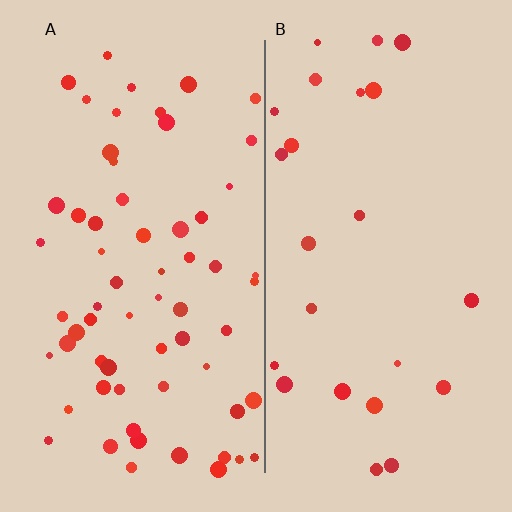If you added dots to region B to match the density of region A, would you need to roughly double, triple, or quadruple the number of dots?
Approximately triple.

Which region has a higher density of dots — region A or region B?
A (the left).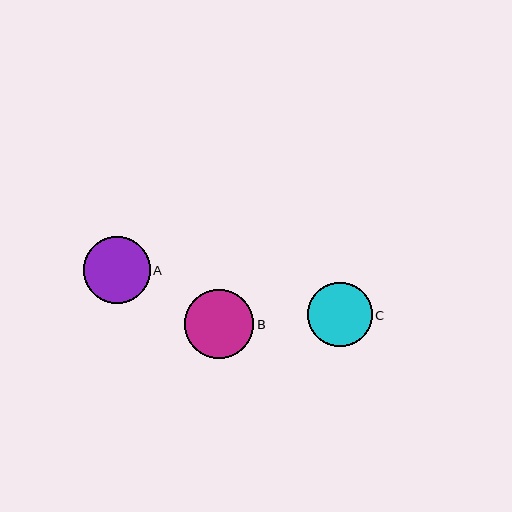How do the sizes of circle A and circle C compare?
Circle A and circle C are approximately the same size.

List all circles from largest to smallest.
From largest to smallest: B, A, C.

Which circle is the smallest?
Circle C is the smallest with a size of approximately 64 pixels.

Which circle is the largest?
Circle B is the largest with a size of approximately 70 pixels.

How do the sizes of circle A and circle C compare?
Circle A and circle C are approximately the same size.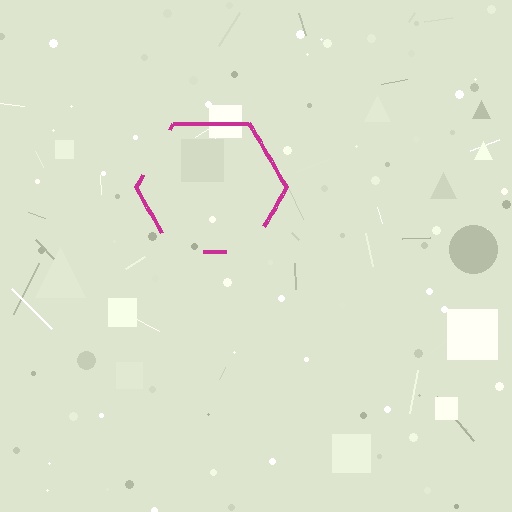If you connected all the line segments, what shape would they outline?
They would outline a hexagon.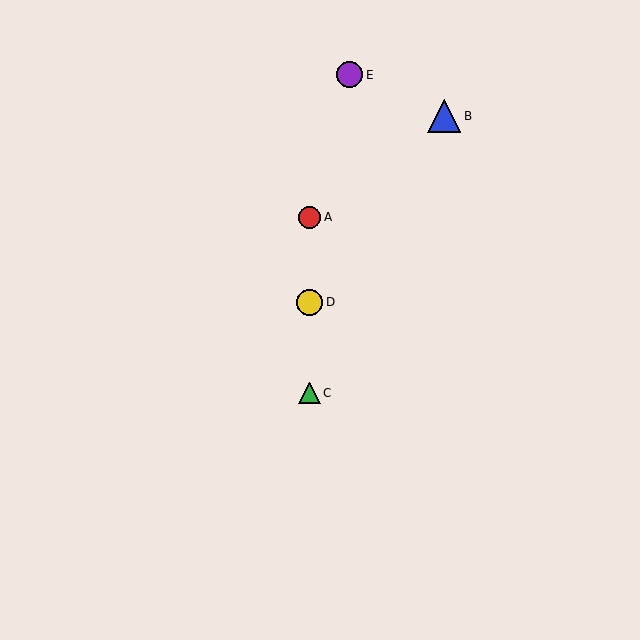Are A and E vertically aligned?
No, A is at x≈310 and E is at x≈350.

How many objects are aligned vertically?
3 objects (A, C, D) are aligned vertically.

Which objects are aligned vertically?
Objects A, C, D are aligned vertically.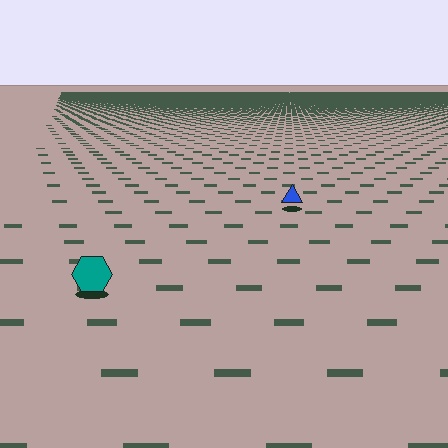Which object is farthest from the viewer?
The blue triangle is farthest from the viewer. It appears smaller and the ground texture around it is denser.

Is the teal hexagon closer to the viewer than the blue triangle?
Yes. The teal hexagon is closer — you can tell from the texture gradient: the ground texture is coarser near it.